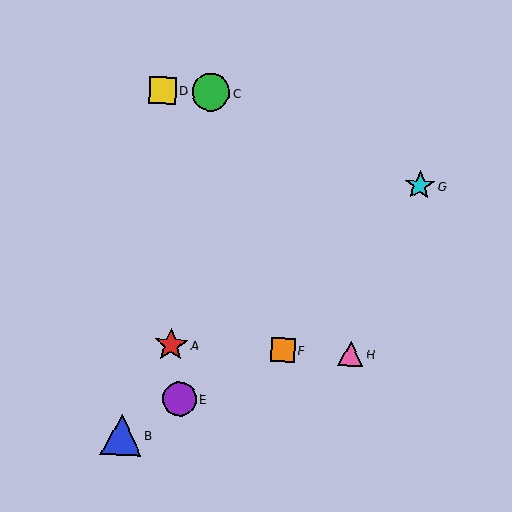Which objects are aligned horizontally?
Objects A, F, H are aligned horizontally.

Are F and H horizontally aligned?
Yes, both are at y≈350.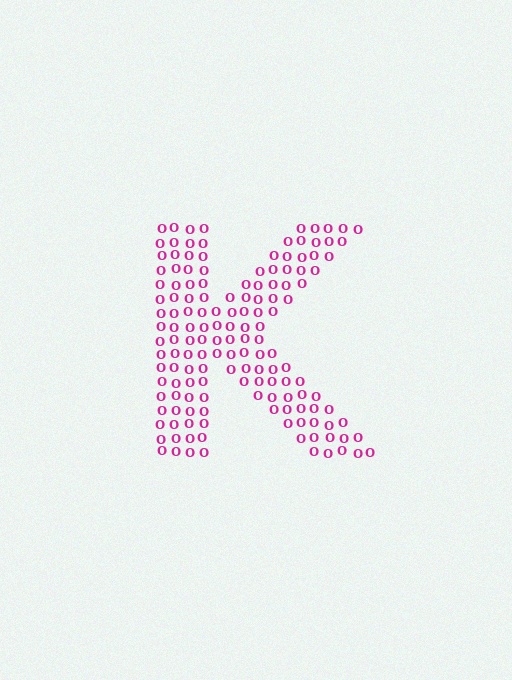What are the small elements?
The small elements are letter O's.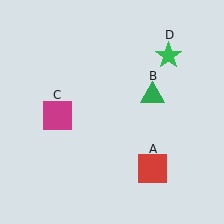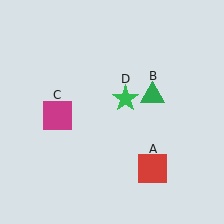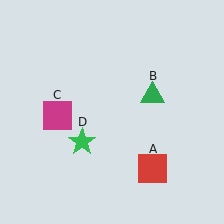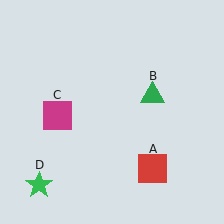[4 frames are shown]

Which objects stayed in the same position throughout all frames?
Red square (object A) and green triangle (object B) and magenta square (object C) remained stationary.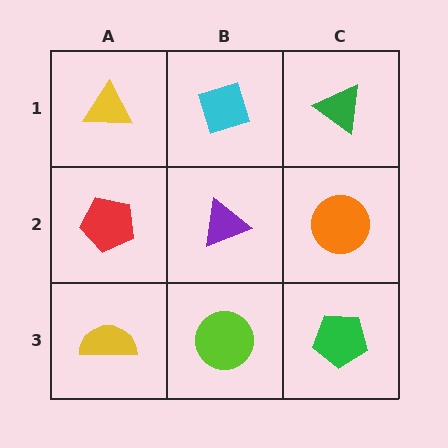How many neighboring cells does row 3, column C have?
2.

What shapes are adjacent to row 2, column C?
A green triangle (row 1, column C), a green pentagon (row 3, column C), a purple triangle (row 2, column B).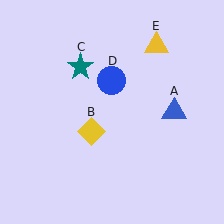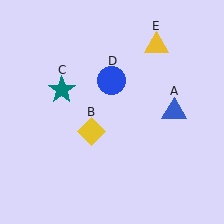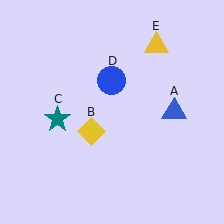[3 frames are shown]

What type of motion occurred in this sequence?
The teal star (object C) rotated counterclockwise around the center of the scene.